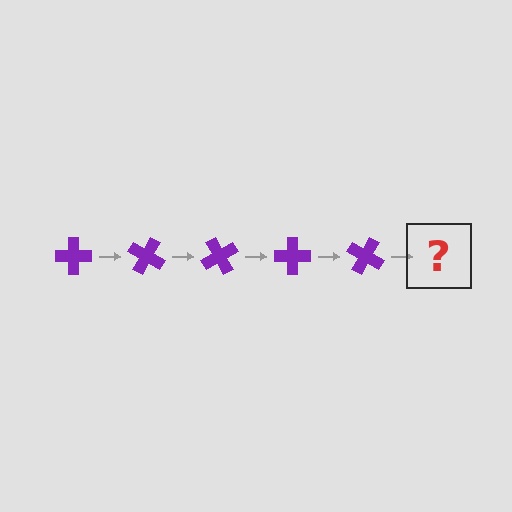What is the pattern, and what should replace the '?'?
The pattern is that the cross rotates 30 degrees each step. The '?' should be a purple cross rotated 150 degrees.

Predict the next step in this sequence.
The next step is a purple cross rotated 150 degrees.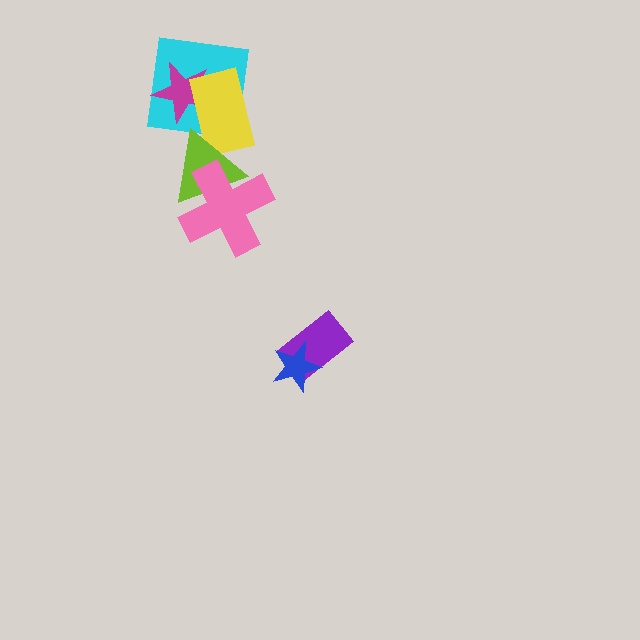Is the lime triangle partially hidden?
Yes, it is partially covered by another shape.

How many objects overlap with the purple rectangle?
1 object overlaps with the purple rectangle.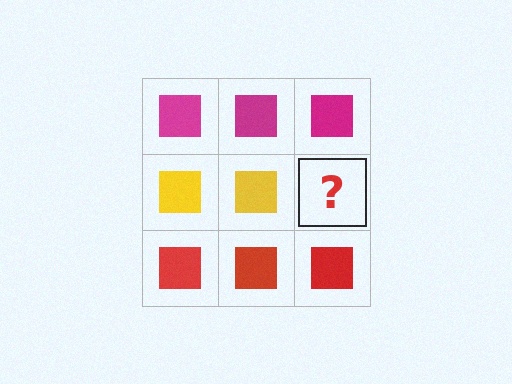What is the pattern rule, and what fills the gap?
The rule is that each row has a consistent color. The gap should be filled with a yellow square.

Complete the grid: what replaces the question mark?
The question mark should be replaced with a yellow square.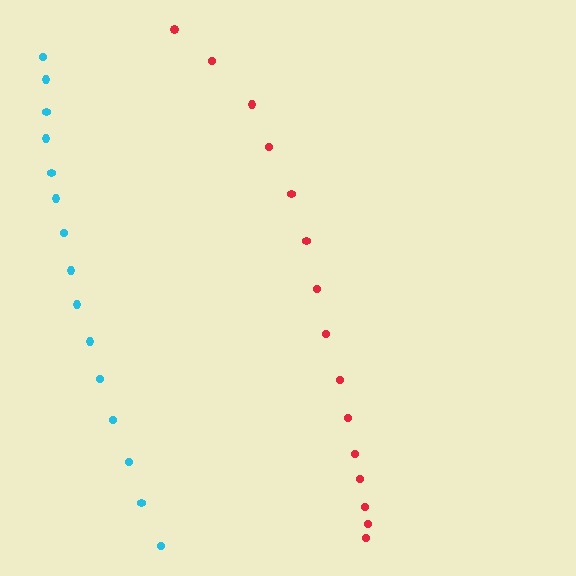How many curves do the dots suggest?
There are 2 distinct paths.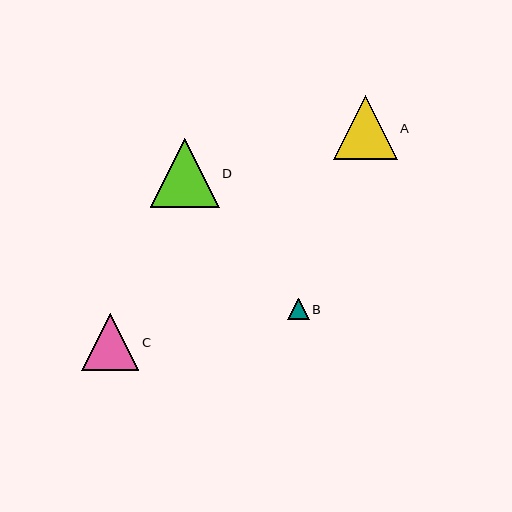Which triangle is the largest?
Triangle D is the largest with a size of approximately 69 pixels.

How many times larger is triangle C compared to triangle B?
Triangle C is approximately 2.7 times the size of triangle B.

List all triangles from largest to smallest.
From largest to smallest: D, A, C, B.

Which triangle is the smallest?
Triangle B is the smallest with a size of approximately 21 pixels.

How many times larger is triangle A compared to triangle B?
Triangle A is approximately 3.0 times the size of triangle B.